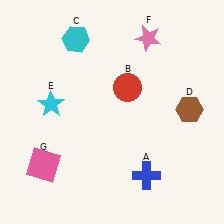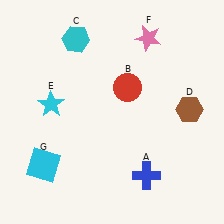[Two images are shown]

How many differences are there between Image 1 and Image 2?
There is 1 difference between the two images.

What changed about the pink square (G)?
In Image 1, G is pink. In Image 2, it changed to cyan.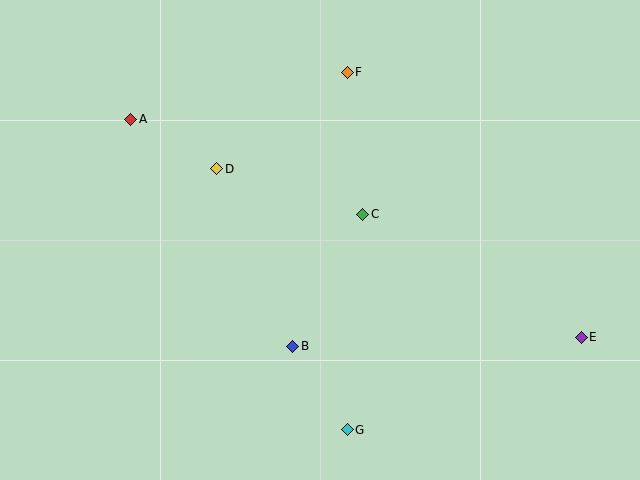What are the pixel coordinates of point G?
Point G is at (347, 430).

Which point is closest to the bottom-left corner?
Point B is closest to the bottom-left corner.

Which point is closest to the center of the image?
Point C at (363, 214) is closest to the center.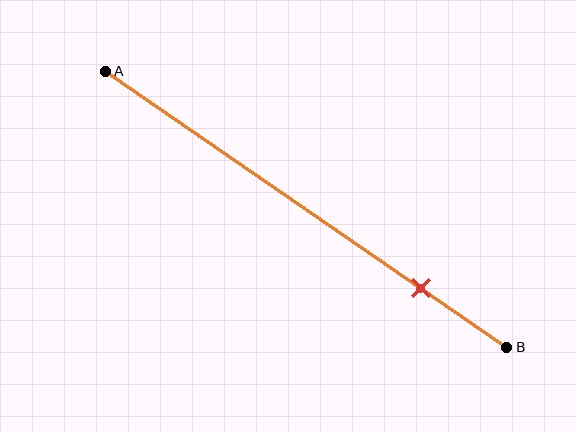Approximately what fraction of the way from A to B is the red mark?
The red mark is approximately 80% of the way from A to B.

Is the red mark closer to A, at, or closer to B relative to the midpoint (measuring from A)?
The red mark is closer to point B than the midpoint of segment AB.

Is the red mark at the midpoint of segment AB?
No, the mark is at about 80% from A, not at the 50% midpoint.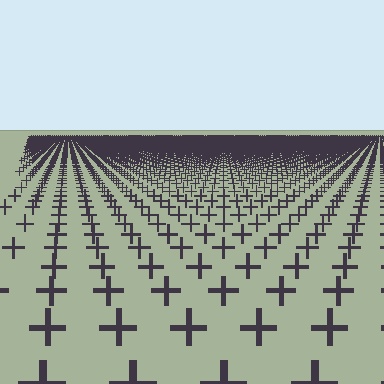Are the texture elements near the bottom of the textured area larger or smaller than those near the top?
Larger. Near the bottom, elements are closer to the viewer and appear at a bigger on-screen size.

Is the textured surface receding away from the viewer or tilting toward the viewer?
The surface is receding away from the viewer. Texture elements get smaller and denser toward the top.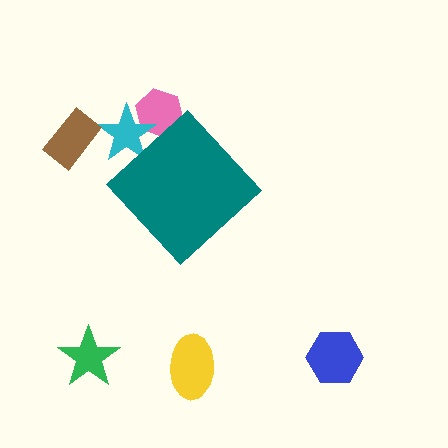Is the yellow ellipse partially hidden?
No, the yellow ellipse is fully visible.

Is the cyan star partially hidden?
Yes, the cyan star is partially hidden behind the teal diamond.